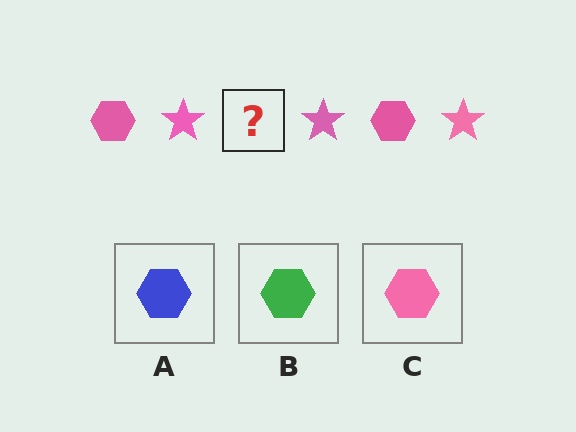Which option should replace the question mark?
Option C.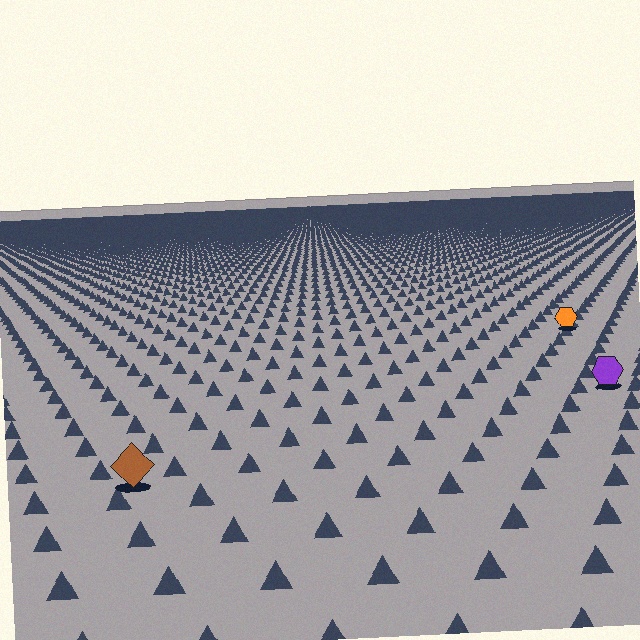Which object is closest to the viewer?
The brown diamond is closest. The texture marks near it are larger and more spread out.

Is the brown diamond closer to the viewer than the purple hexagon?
Yes. The brown diamond is closer — you can tell from the texture gradient: the ground texture is coarser near it.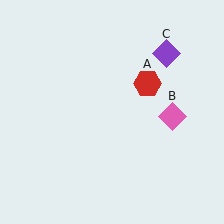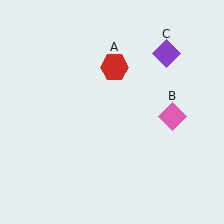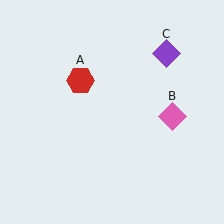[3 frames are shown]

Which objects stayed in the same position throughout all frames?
Pink diamond (object B) and purple diamond (object C) remained stationary.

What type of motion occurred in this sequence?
The red hexagon (object A) rotated counterclockwise around the center of the scene.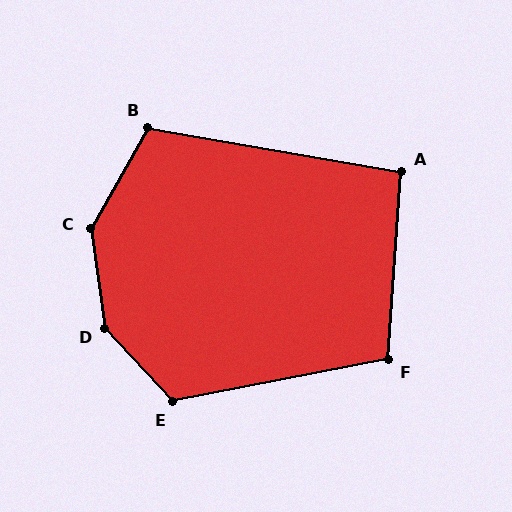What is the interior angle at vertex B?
Approximately 110 degrees (obtuse).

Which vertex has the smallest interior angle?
A, at approximately 96 degrees.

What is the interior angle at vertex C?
Approximately 142 degrees (obtuse).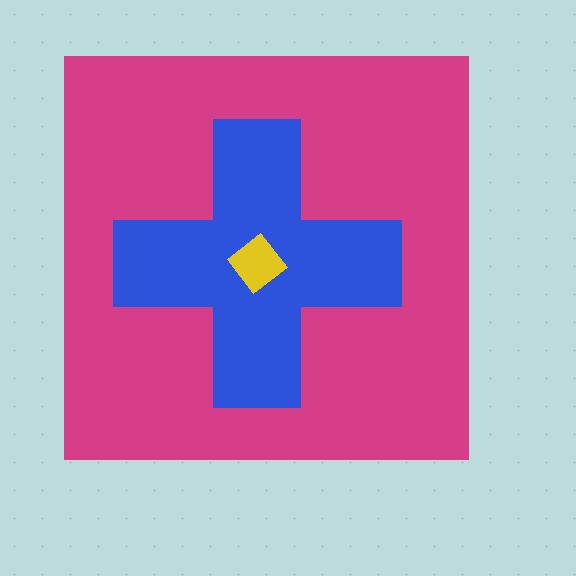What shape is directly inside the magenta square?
The blue cross.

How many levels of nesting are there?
3.